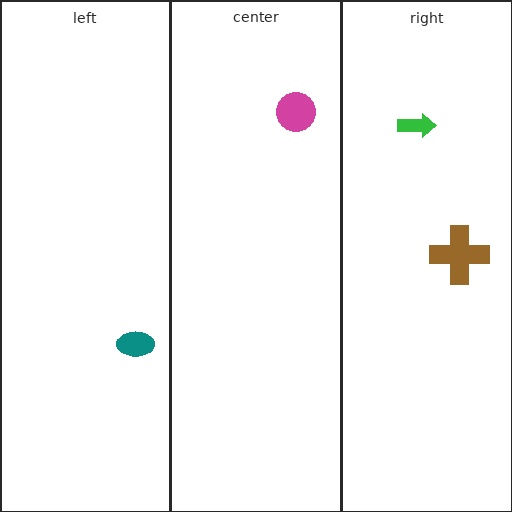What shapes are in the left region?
The teal ellipse.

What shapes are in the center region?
The magenta circle.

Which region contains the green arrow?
The right region.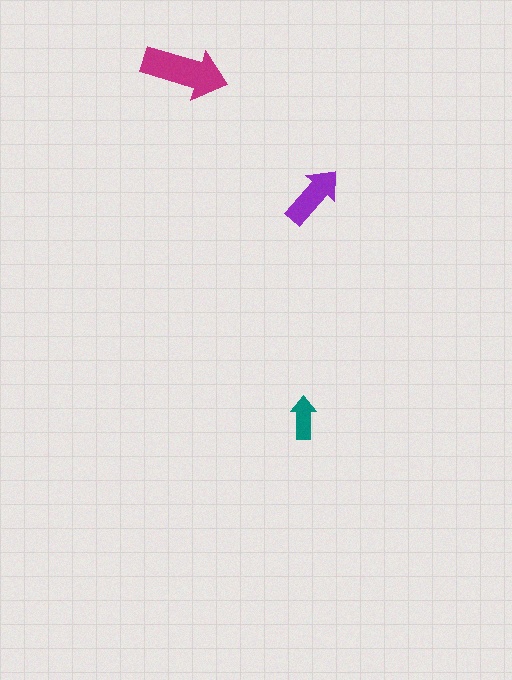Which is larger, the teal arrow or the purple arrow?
The purple one.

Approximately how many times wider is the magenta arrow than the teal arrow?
About 2 times wider.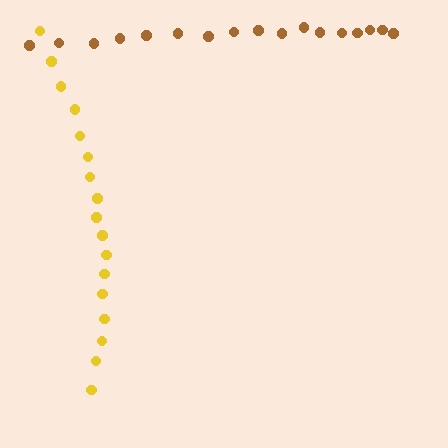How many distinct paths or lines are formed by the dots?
There are 2 distinct paths.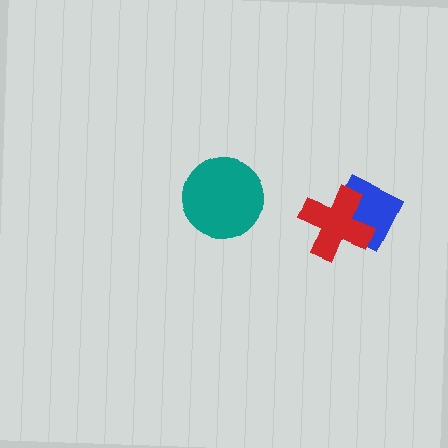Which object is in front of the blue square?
The red cross is in front of the blue square.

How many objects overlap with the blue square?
1 object overlaps with the blue square.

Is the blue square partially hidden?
Yes, it is partially covered by another shape.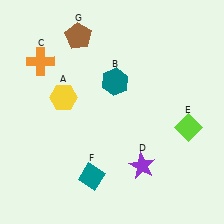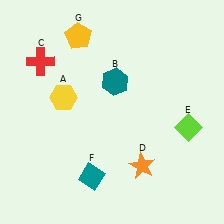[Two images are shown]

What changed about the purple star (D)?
In Image 1, D is purple. In Image 2, it changed to orange.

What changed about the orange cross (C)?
In Image 1, C is orange. In Image 2, it changed to red.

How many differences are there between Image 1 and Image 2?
There are 3 differences between the two images.